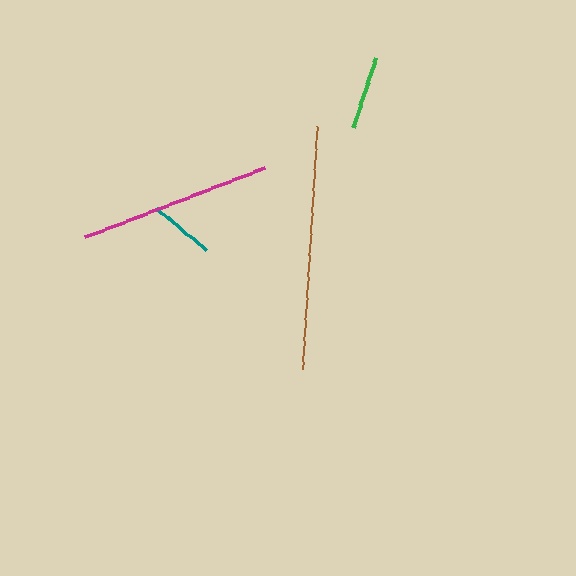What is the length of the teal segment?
The teal segment is approximately 65 pixels long.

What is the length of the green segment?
The green segment is approximately 74 pixels long.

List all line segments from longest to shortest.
From longest to shortest: brown, magenta, green, teal.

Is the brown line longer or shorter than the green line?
The brown line is longer than the green line.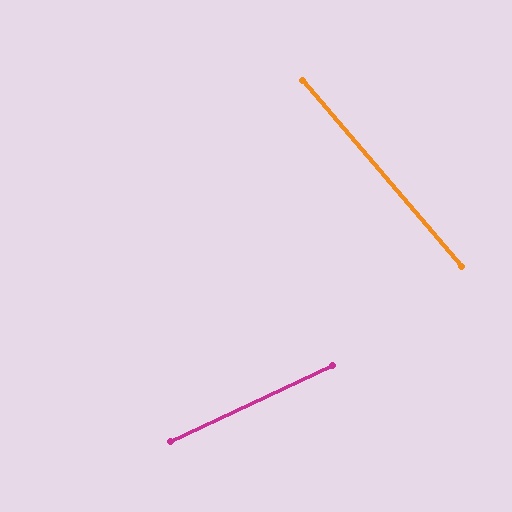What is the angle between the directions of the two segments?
Approximately 74 degrees.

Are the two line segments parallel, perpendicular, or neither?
Neither parallel nor perpendicular — they differ by about 74°.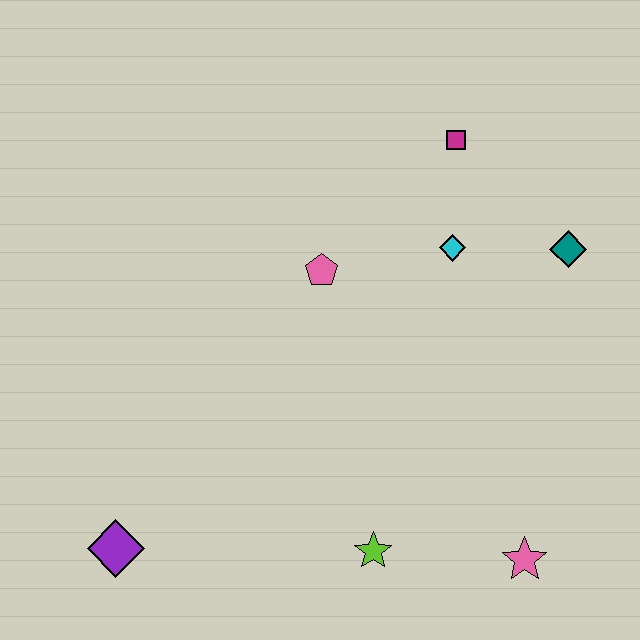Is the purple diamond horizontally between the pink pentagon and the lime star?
No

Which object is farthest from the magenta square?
The purple diamond is farthest from the magenta square.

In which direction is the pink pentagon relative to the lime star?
The pink pentagon is above the lime star.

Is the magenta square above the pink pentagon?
Yes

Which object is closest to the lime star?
The pink star is closest to the lime star.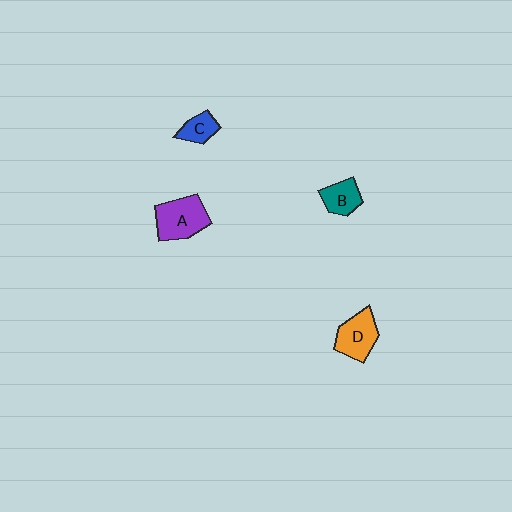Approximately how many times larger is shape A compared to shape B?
Approximately 1.7 times.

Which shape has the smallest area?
Shape C (blue).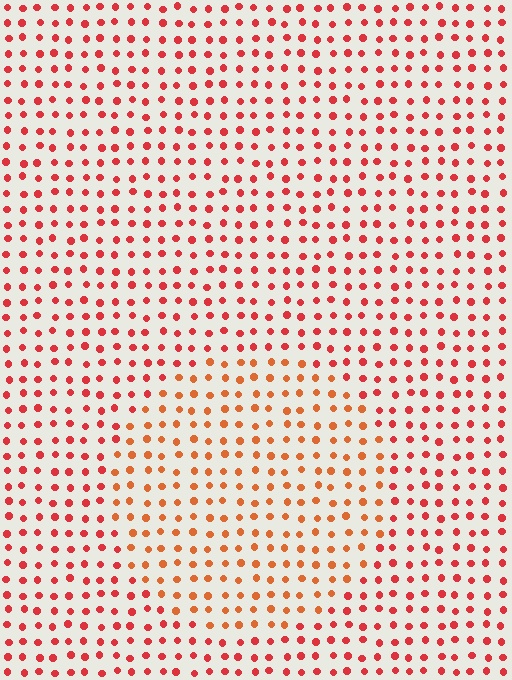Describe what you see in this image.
The image is filled with small red elements in a uniform arrangement. A circle-shaped region is visible where the elements are tinted to a slightly different hue, forming a subtle color boundary.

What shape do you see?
I see a circle.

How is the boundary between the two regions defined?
The boundary is defined purely by a slight shift in hue (about 23 degrees). Spacing, size, and orientation are identical on both sides.